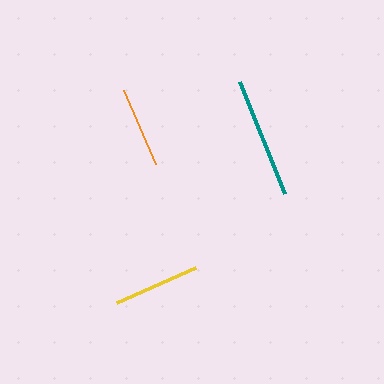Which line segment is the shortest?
The orange line is the shortest at approximately 81 pixels.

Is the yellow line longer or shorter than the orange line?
The yellow line is longer than the orange line.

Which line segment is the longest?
The teal line is the longest at approximately 120 pixels.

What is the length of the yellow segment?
The yellow segment is approximately 86 pixels long.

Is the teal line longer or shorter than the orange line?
The teal line is longer than the orange line.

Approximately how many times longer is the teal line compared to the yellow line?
The teal line is approximately 1.4 times the length of the yellow line.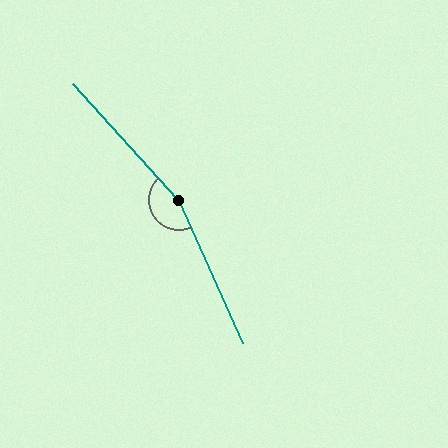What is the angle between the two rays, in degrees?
Approximately 162 degrees.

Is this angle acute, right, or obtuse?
It is obtuse.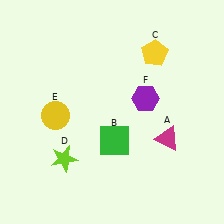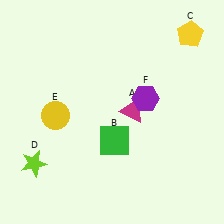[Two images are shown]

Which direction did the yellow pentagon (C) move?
The yellow pentagon (C) moved right.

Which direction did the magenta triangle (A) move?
The magenta triangle (A) moved left.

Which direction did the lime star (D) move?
The lime star (D) moved left.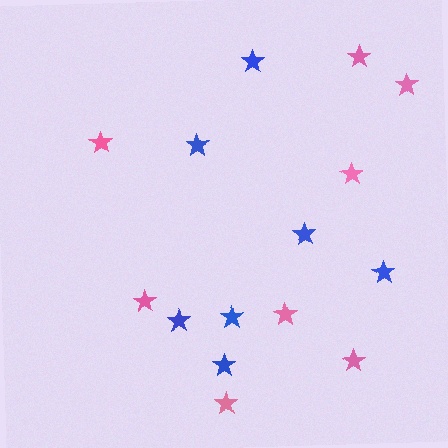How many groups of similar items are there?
There are 2 groups: one group of blue stars (7) and one group of pink stars (8).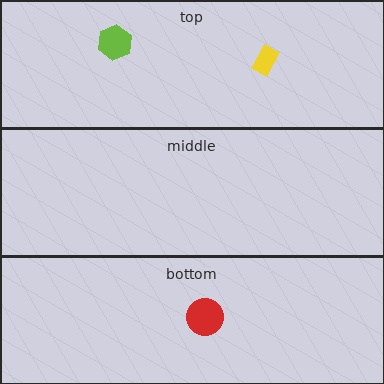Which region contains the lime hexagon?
The top region.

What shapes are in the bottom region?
The red circle.